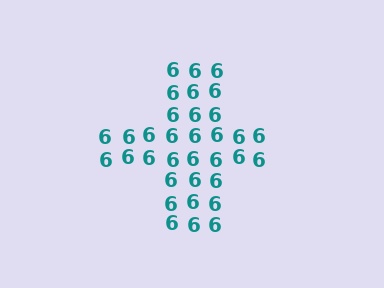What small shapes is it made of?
It is made of small digit 6's.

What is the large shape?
The large shape is a cross.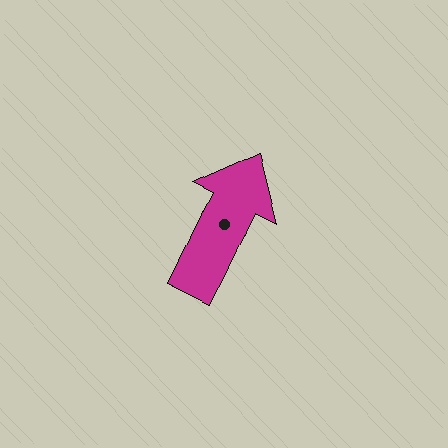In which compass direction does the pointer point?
Northeast.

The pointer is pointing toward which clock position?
Roughly 1 o'clock.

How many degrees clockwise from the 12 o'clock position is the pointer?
Approximately 26 degrees.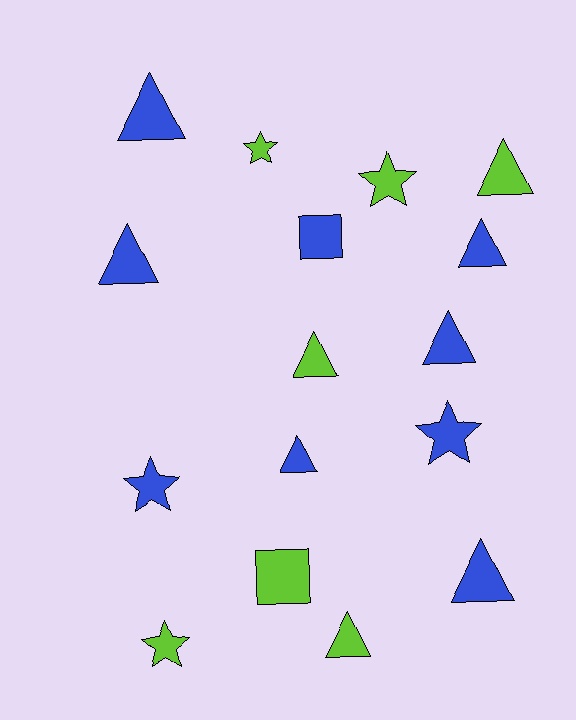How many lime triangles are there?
There are 3 lime triangles.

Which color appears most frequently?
Blue, with 9 objects.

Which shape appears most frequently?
Triangle, with 9 objects.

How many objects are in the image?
There are 16 objects.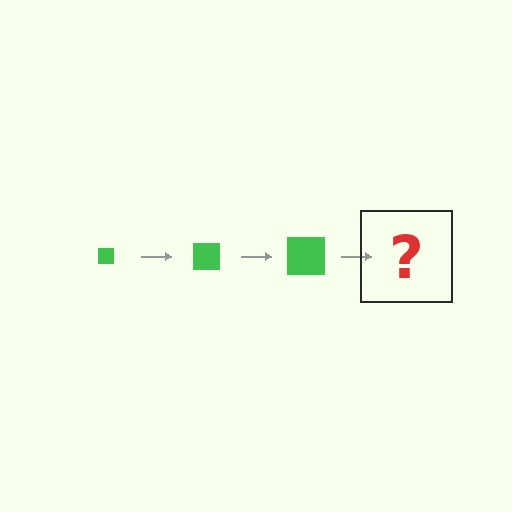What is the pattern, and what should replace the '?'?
The pattern is that the square gets progressively larger each step. The '?' should be a green square, larger than the previous one.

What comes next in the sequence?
The next element should be a green square, larger than the previous one.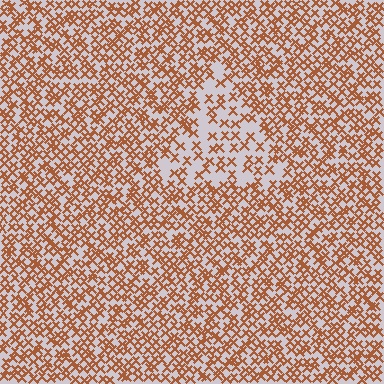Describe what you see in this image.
The image contains small brown elements arranged at two different densities. A triangle-shaped region is visible where the elements are less densely packed than the surrounding area.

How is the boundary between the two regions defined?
The boundary is defined by a change in element density (approximately 2.0x ratio). All elements are the same color, size, and shape.